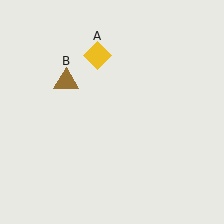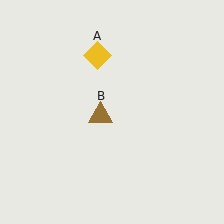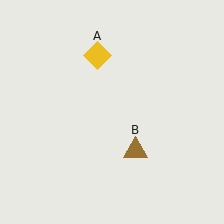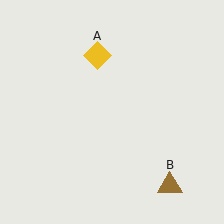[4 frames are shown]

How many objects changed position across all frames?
1 object changed position: brown triangle (object B).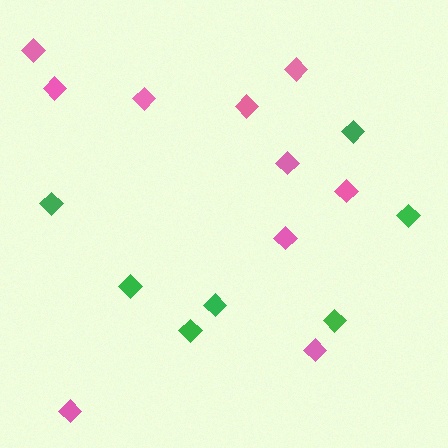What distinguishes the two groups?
There are 2 groups: one group of pink diamonds (10) and one group of green diamonds (7).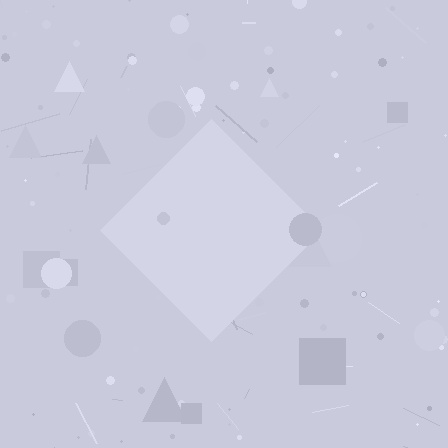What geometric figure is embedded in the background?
A diamond is embedded in the background.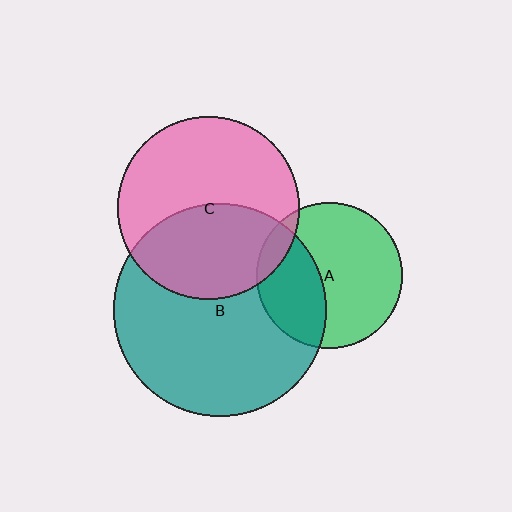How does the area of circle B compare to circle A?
Approximately 2.2 times.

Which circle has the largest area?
Circle B (teal).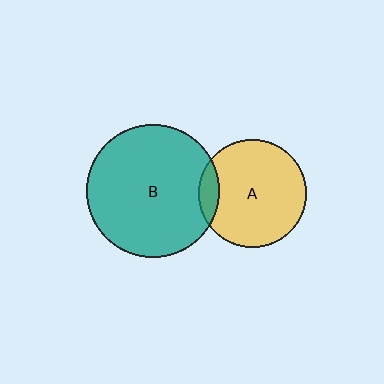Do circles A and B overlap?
Yes.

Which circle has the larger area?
Circle B (teal).